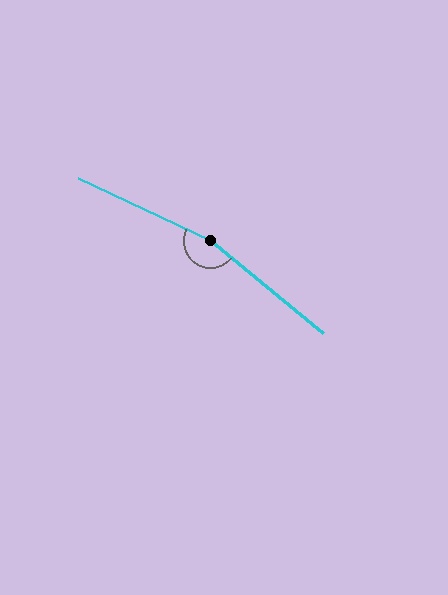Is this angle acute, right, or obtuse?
It is obtuse.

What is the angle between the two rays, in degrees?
Approximately 166 degrees.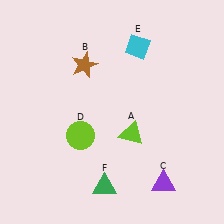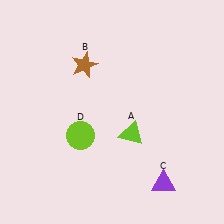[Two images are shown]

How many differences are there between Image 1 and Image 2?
There are 2 differences between the two images.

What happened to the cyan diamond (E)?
The cyan diamond (E) was removed in Image 2. It was in the top-right area of Image 1.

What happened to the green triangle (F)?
The green triangle (F) was removed in Image 2. It was in the bottom-left area of Image 1.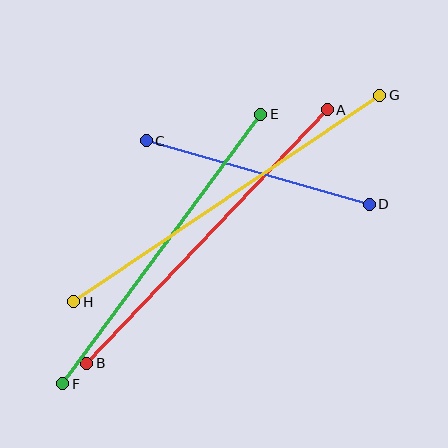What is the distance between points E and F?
The distance is approximately 334 pixels.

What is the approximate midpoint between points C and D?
The midpoint is at approximately (258, 173) pixels.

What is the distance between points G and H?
The distance is approximately 369 pixels.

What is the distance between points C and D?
The distance is approximately 232 pixels.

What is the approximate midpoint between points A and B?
The midpoint is at approximately (207, 236) pixels.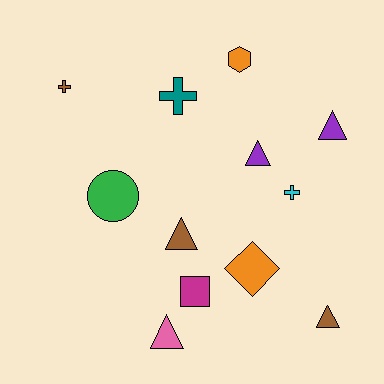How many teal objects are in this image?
There is 1 teal object.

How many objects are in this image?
There are 12 objects.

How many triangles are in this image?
There are 5 triangles.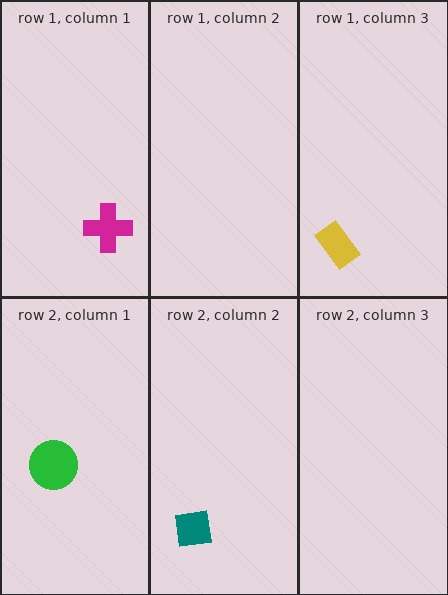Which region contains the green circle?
The row 2, column 1 region.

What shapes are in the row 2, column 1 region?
The green circle.